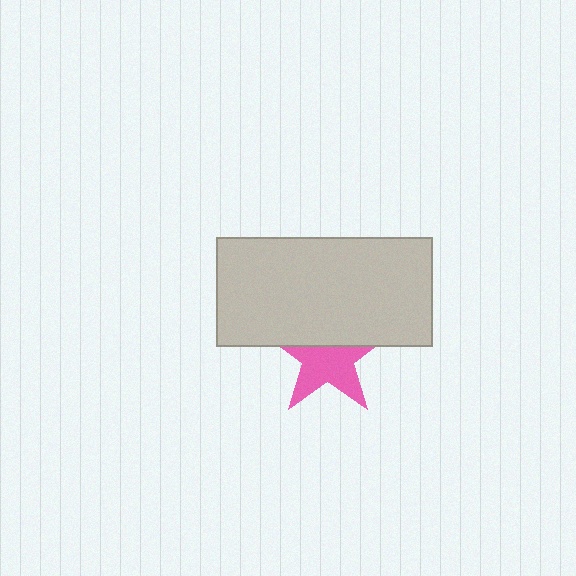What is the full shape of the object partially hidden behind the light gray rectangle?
The partially hidden object is a pink star.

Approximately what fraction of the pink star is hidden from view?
Roughly 43% of the pink star is hidden behind the light gray rectangle.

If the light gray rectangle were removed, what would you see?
You would see the complete pink star.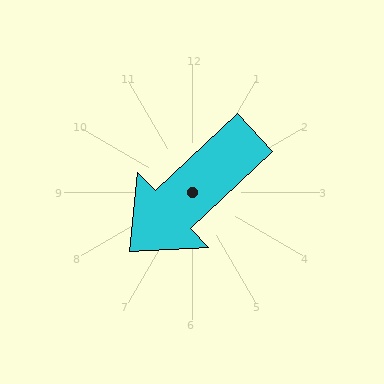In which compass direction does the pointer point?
Southwest.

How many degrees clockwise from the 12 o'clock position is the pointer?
Approximately 227 degrees.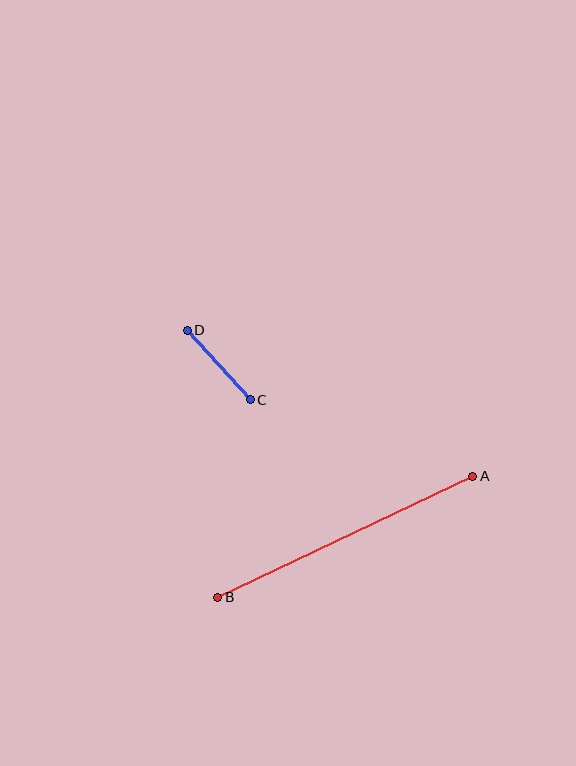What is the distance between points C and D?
The distance is approximately 94 pixels.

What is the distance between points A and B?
The distance is approximately 282 pixels.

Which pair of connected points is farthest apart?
Points A and B are farthest apart.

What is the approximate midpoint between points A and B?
The midpoint is at approximately (345, 537) pixels.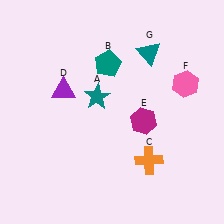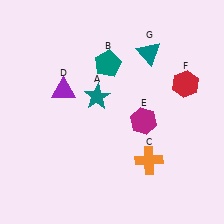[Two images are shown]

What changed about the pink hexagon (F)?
In Image 1, F is pink. In Image 2, it changed to red.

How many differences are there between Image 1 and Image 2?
There is 1 difference between the two images.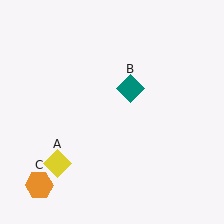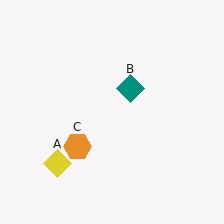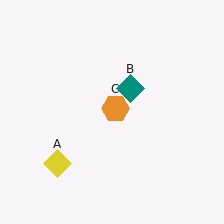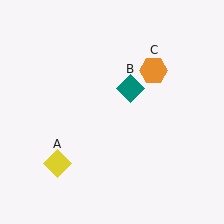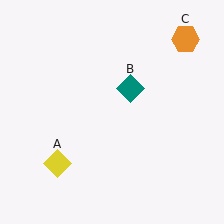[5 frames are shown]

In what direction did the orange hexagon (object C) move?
The orange hexagon (object C) moved up and to the right.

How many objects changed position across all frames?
1 object changed position: orange hexagon (object C).